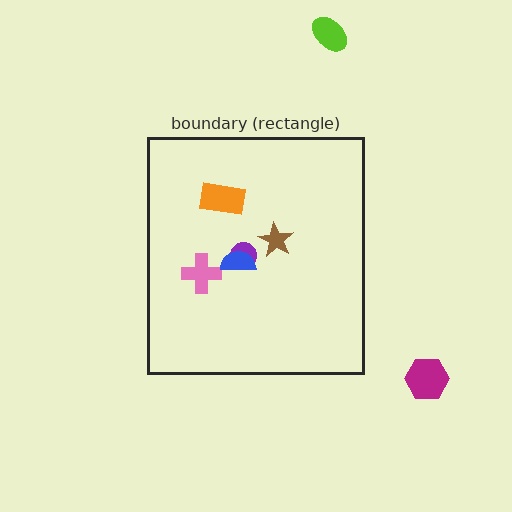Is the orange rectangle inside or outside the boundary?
Inside.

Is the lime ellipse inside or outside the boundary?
Outside.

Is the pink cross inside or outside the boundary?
Inside.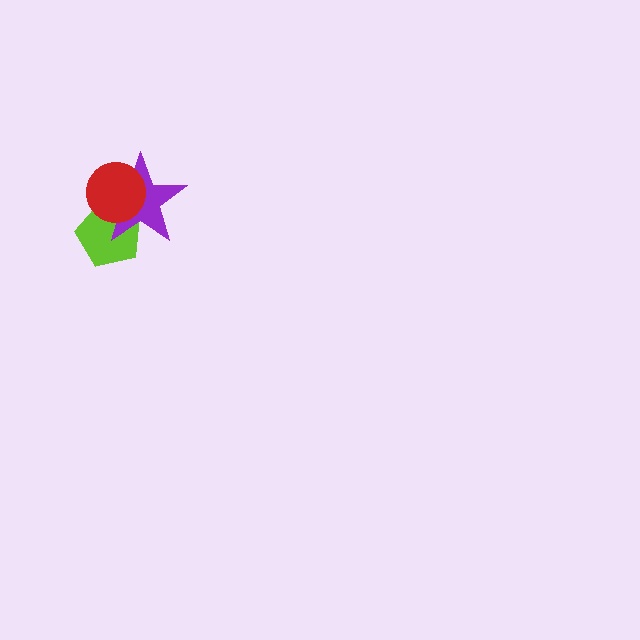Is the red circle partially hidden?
No, no other shape covers it.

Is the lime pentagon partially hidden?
Yes, it is partially covered by another shape.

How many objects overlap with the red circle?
2 objects overlap with the red circle.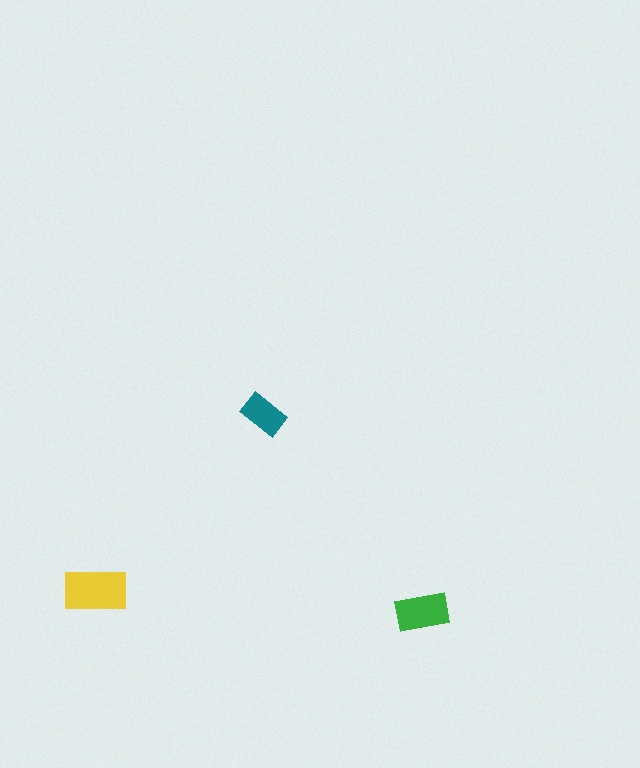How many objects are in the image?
There are 3 objects in the image.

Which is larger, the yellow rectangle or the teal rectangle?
The yellow one.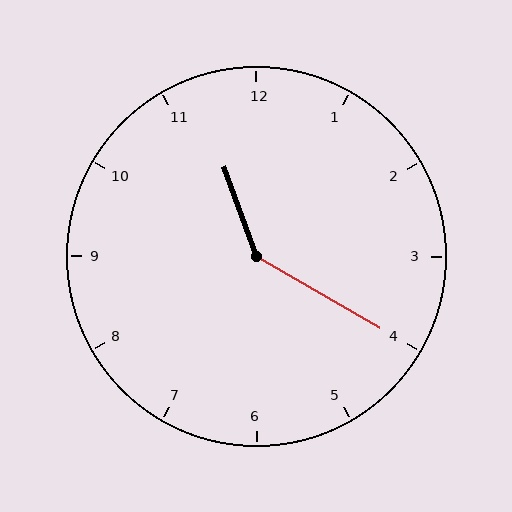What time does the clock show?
11:20.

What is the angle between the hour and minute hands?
Approximately 140 degrees.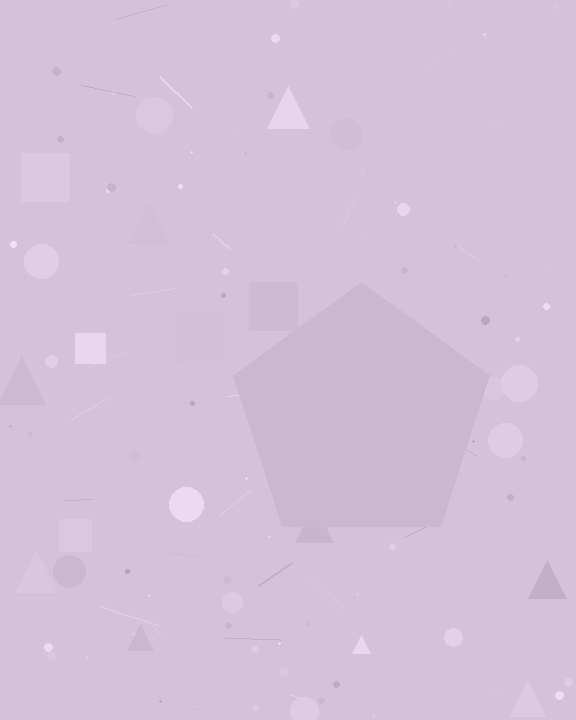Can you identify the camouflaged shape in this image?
The camouflaged shape is a pentagon.